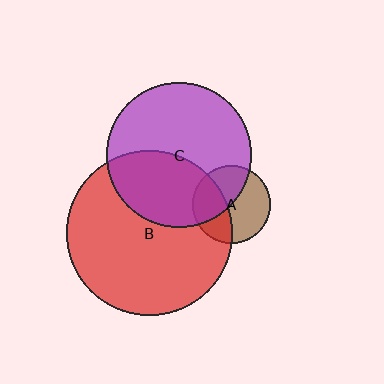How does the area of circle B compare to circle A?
Approximately 4.5 times.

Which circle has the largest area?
Circle B (red).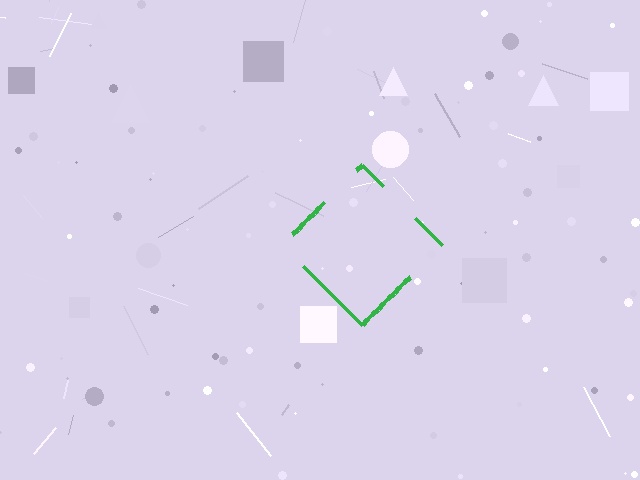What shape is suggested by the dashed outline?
The dashed outline suggests a diamond.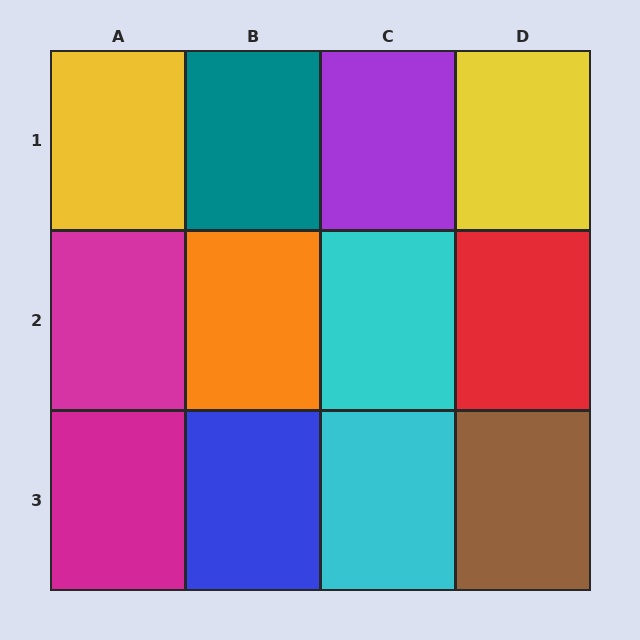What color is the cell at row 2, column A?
Magenta.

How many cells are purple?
1 cell is purple.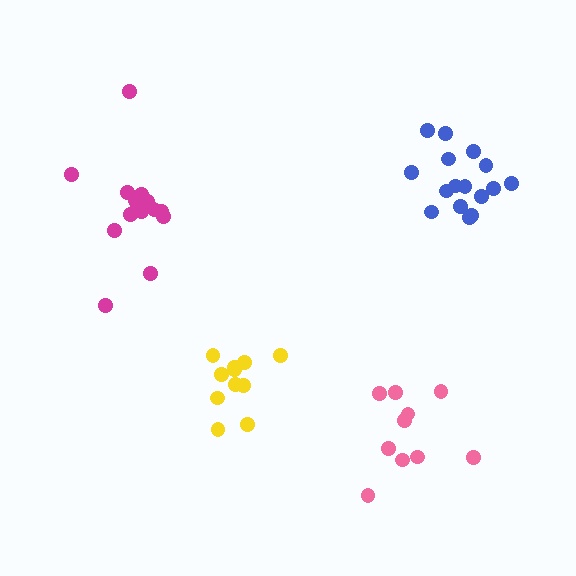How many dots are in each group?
Group 1: 16 dots, Group 2: 10 dots, Group 3: 11 dots, Group 4: 16 dots (53 total).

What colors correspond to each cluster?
The clusters are colored: magenta, pink, yellow, blue.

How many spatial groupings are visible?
There are 4 spatial groupings.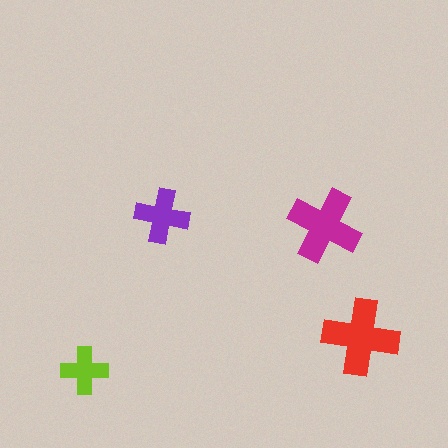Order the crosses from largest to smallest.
the red one, the magenta one, the purple one, the lime one.